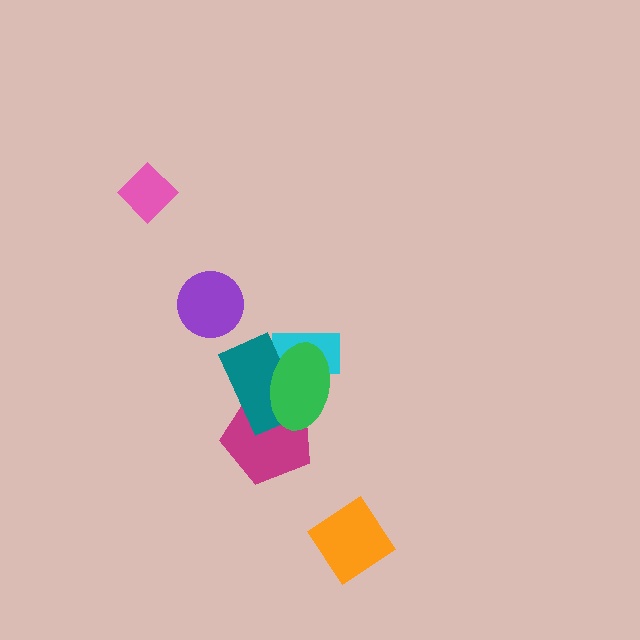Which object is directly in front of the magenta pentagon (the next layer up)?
The teal rectangle is directly in front of the magenta pentagon.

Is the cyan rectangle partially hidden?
Yes, it is partially covered by another shape.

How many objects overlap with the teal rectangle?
3 objects overlap with the teal rectangle.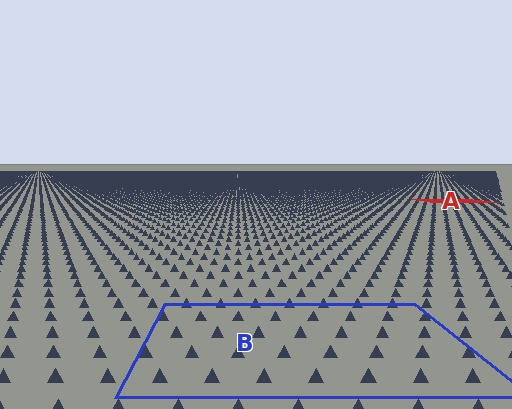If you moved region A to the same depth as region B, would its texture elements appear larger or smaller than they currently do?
They would appear larger. At a closer depth, the same texture elements are projected at a bigger on-screen size.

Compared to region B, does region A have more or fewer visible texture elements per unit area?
Region A has more texture elements per unit area — they are packed more densely because it is farther away.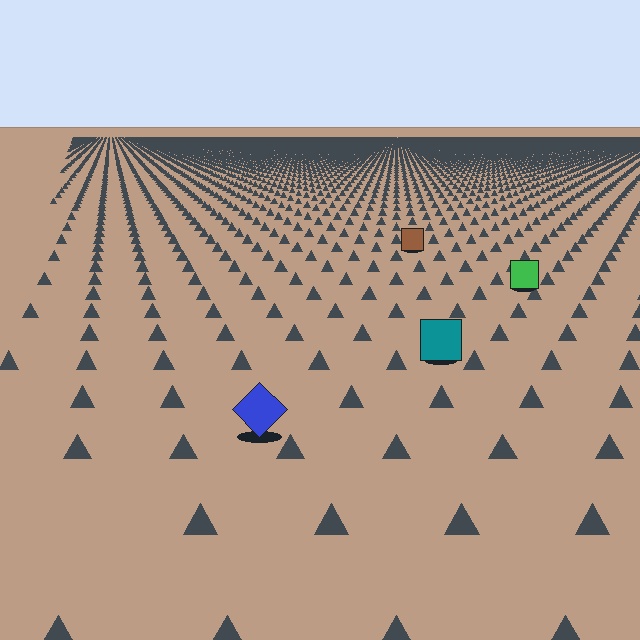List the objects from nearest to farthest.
From nearest to farthest: the blue diamond, the teal square, the green square, the brown square.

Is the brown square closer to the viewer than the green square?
No. The green square is closer — you can tell from the texture gradient: the ground texture is coarser near it.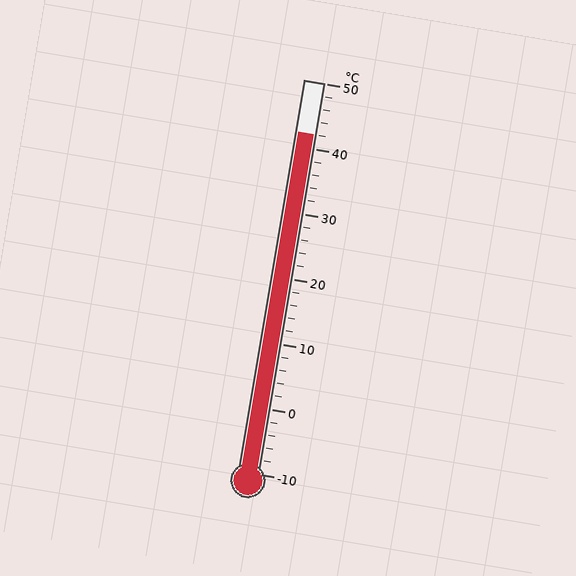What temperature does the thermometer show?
The thermometer shows approximately 42°C.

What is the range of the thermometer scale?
The thermometer scale ranges from -10°C to 50°C.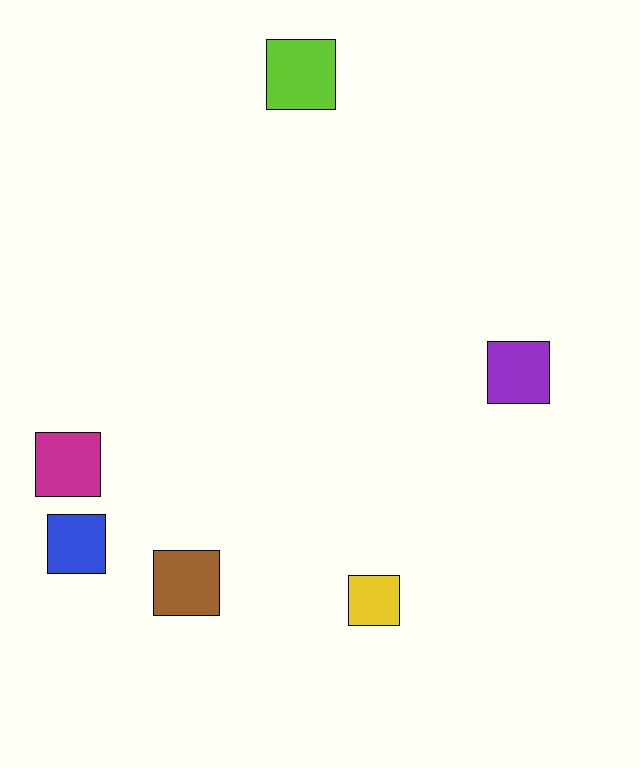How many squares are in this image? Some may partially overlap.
There are 6 squares.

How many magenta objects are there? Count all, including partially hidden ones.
There is 1 magenta object.